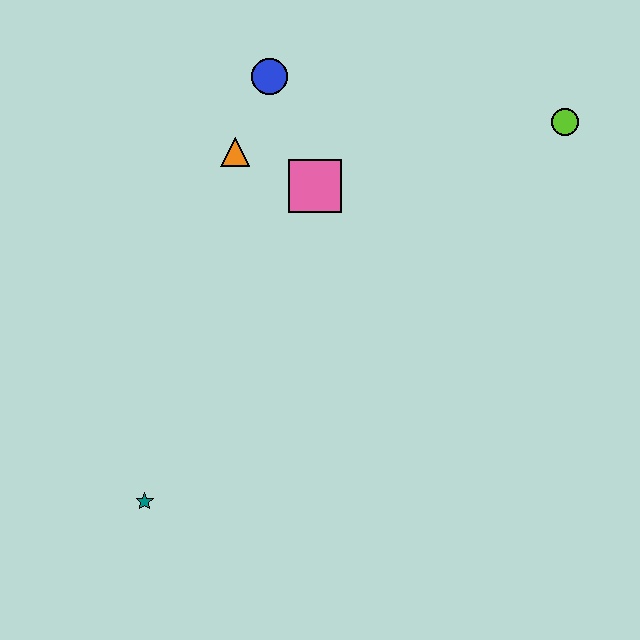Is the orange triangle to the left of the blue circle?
Yes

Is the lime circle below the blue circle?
Yes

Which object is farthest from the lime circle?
The teal star is farthest from the lime circle.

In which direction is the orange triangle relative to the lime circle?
The orange triangle is to the left of the lime circle.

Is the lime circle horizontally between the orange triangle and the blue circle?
No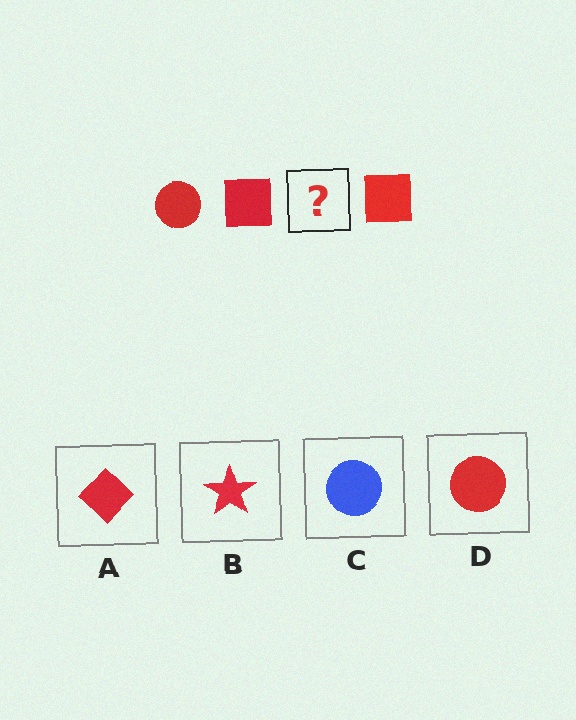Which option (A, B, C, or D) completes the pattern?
D.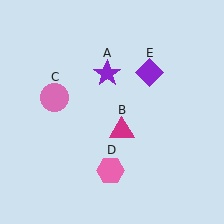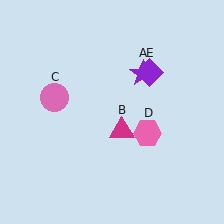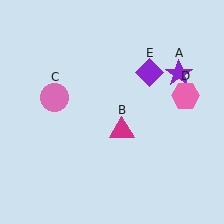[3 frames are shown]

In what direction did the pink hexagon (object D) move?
The pink hexagon (object D) moved up and to the right.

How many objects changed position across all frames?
2 objects changed position: purple star (object A), pink hexagon (object D).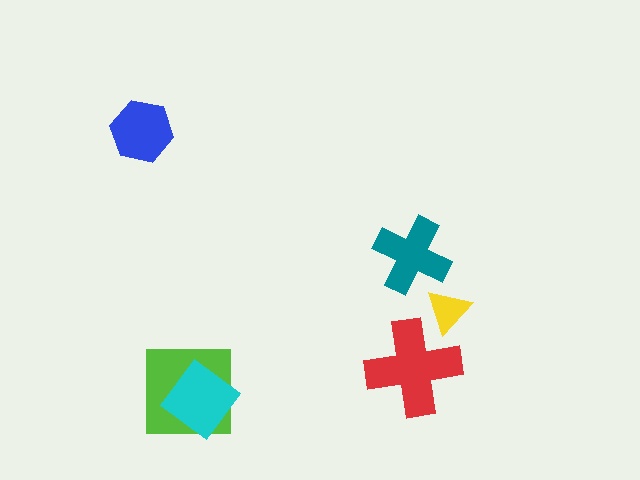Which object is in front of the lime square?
The cyan diamond is in front of the lime square.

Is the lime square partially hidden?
Yes, it is partially covered by another shape.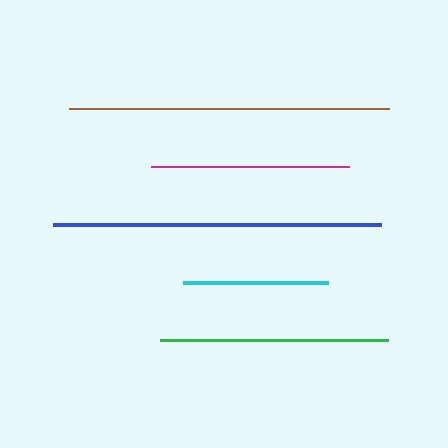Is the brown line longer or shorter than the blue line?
The blue line is longer than the brown line.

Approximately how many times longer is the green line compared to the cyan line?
The green line is approximately 1.6 times the length of the cyan line.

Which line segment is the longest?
The blue line is the longest at approximately 328 pixels.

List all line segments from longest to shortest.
From longest to shortest: blue, brown, green, magenta, cyan.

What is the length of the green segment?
The green segment is approximately 228 pixels long.